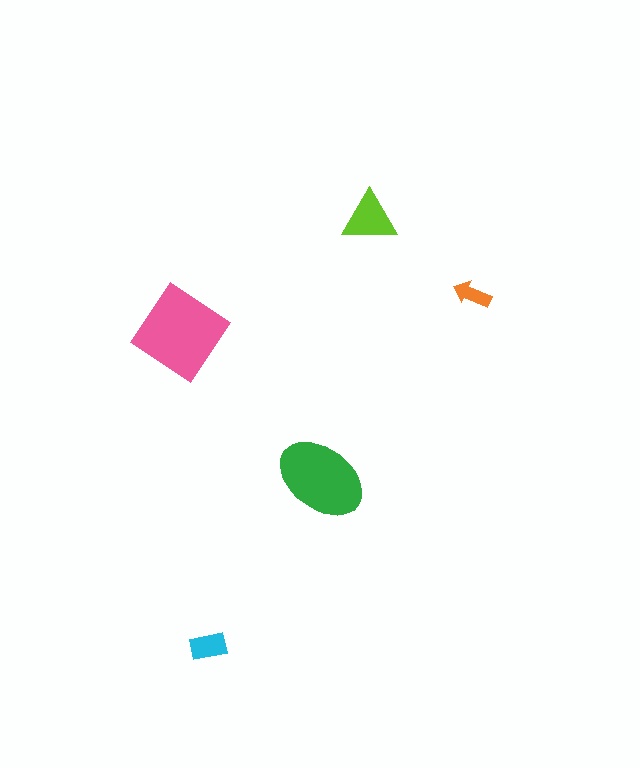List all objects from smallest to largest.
The orange arrow, the cyan rectangle, the lime triangle, the green ellipse, the pink diamond.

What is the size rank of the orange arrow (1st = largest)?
5th.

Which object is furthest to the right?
The orange arrow is rightmost.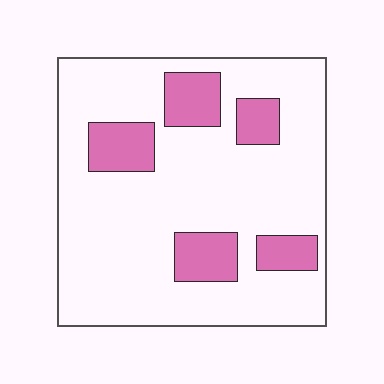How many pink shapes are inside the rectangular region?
5.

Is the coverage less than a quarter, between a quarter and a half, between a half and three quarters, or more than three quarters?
Less than a quarter.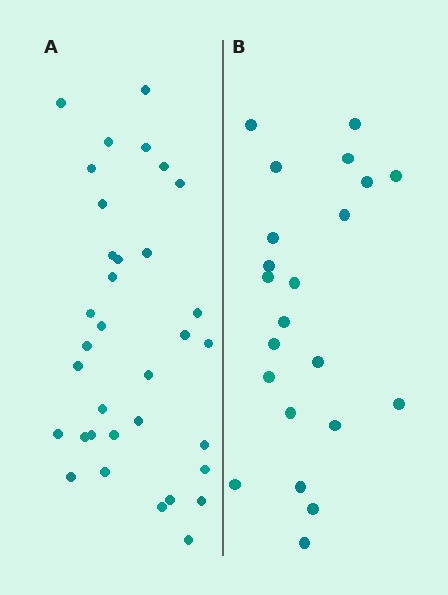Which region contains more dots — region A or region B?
Region A (the left region) has more dots.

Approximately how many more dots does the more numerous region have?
Region A has roughly 12 or so more dots than region B.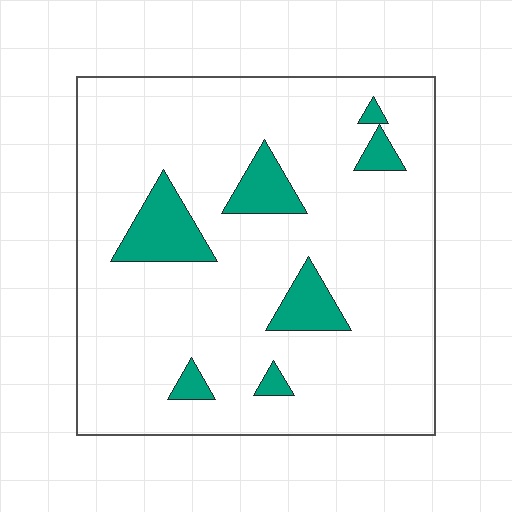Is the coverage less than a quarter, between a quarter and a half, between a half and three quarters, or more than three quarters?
Less than a quarter.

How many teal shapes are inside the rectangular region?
7.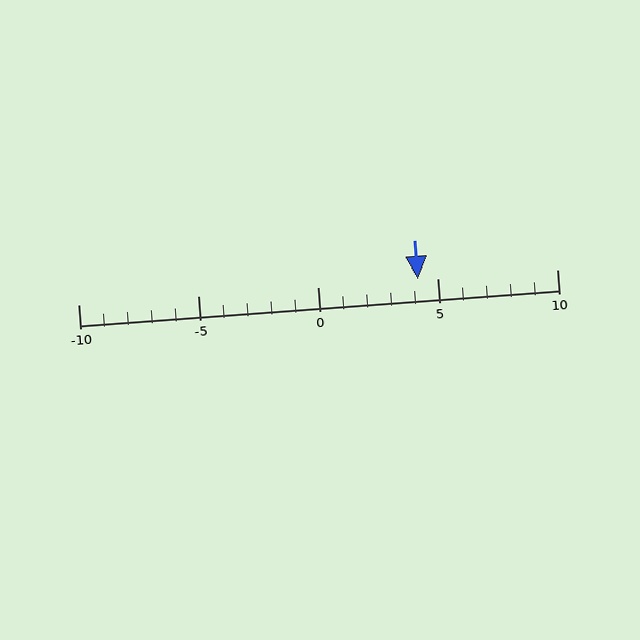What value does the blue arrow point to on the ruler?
The blue arrow points to approximately 4.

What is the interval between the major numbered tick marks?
The major tick marks are spaced 5 units apart.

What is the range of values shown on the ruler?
The ruler shows values from -10 to 10.